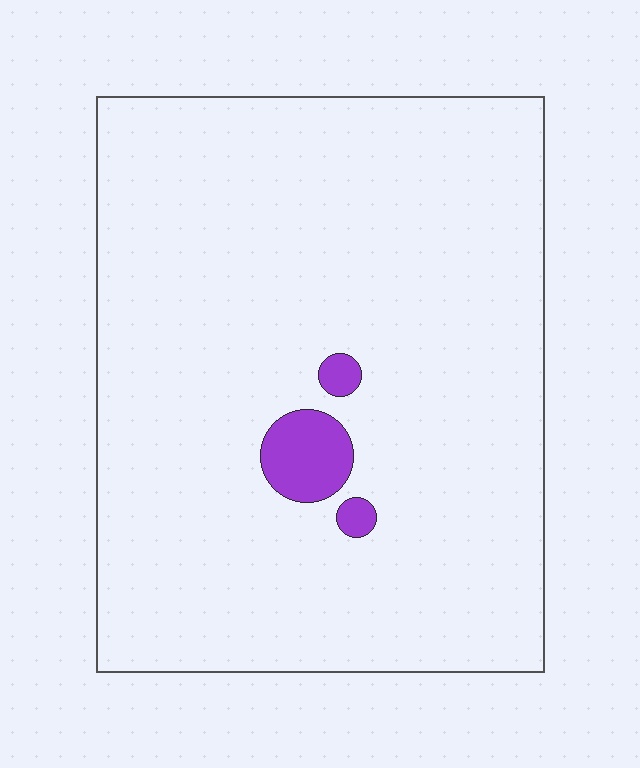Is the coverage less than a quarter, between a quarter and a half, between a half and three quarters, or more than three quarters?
Less than a quarter.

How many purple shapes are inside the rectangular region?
3.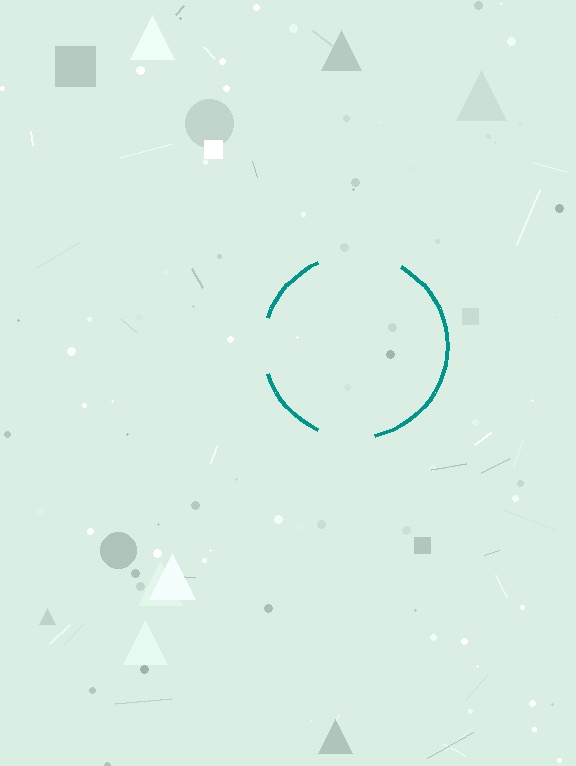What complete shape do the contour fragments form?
The contour fragments form a circle.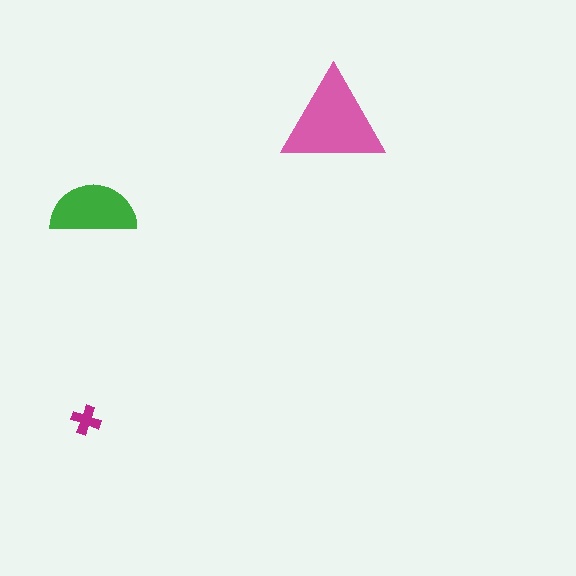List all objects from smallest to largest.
The magenta cross, the green semicircle, the pink triangle.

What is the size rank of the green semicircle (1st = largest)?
2nd.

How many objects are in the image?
There are 3 objects in the image.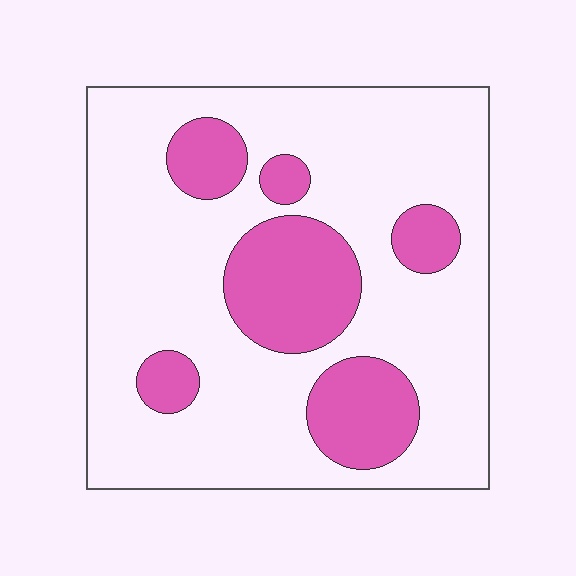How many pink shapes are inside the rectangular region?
6.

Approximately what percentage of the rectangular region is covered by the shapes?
Approximately 25%.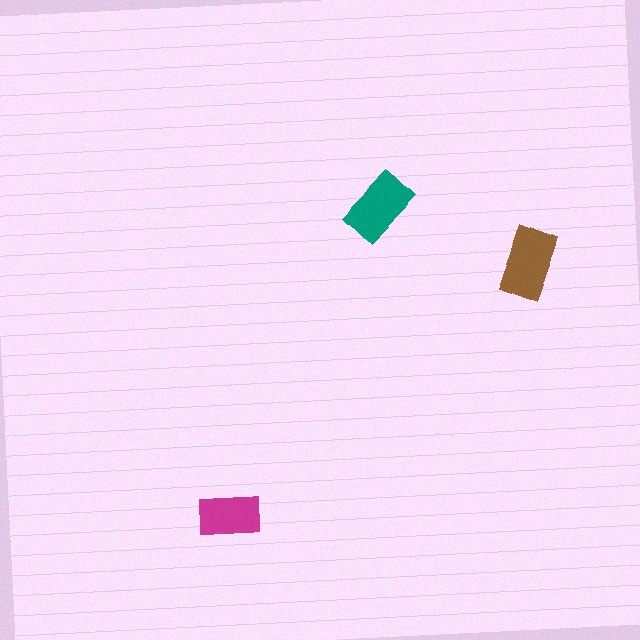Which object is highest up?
The teal rectangle is topmost.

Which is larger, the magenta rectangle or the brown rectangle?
The brown one.